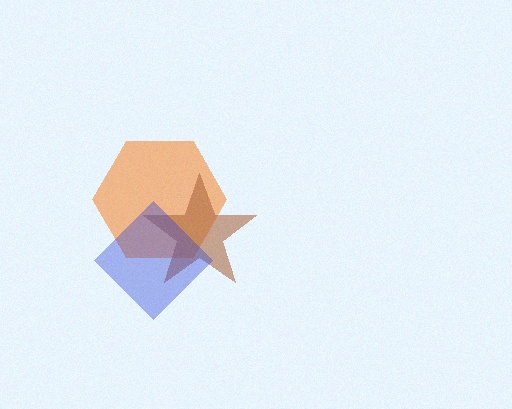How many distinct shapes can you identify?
There are 3 distinct shapes: an orange hexagon, a brown star, a blue diamond.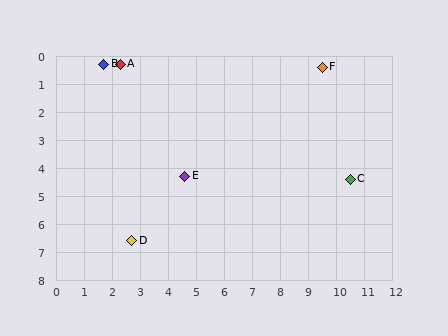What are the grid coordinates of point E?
Point E is at approximately (4.6, 4.3).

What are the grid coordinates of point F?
Point F is at approximately (9.5, 0.4).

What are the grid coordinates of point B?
Point B is at approximately (1.7, 0.3).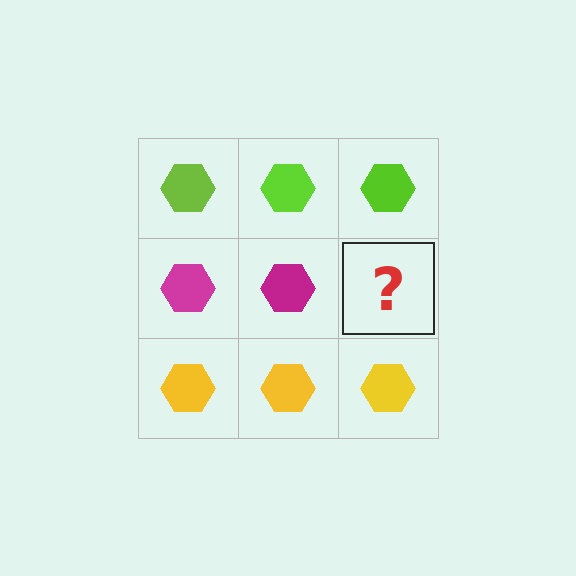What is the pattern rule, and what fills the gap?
The rule is that each row has a consistent color. The gap should be filled with a magenta hexagon.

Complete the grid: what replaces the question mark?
The question mark should be replaced with a magenta hexagon.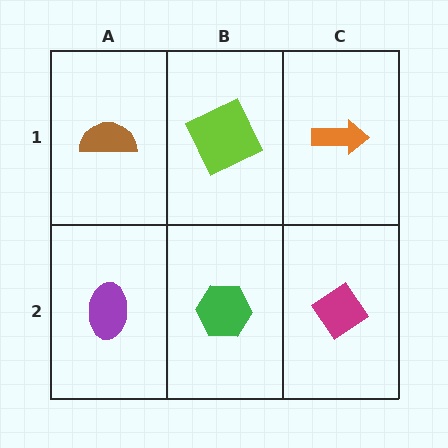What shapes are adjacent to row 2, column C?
An orange arrow (row 1, column C), a green hexagon (row 2, column B).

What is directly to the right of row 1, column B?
An orange arrow.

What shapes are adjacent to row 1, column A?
A purple ellipse (row 2, column A), a lime square (row 1, column B).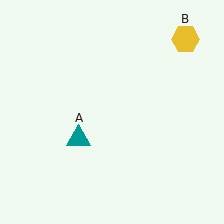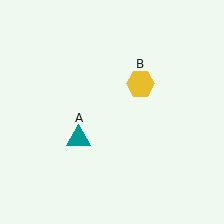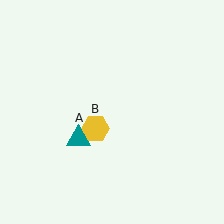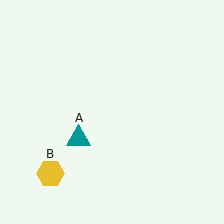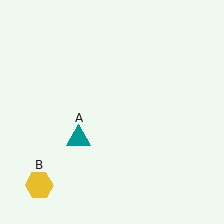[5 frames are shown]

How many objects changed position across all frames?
1 object changed position: yellow hexagon (object B).